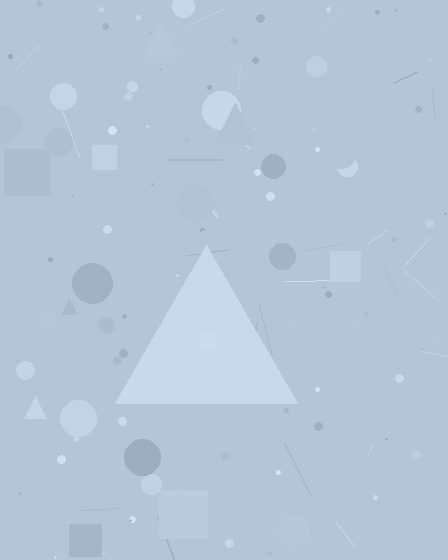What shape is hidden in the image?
A triangle is hidden in the image.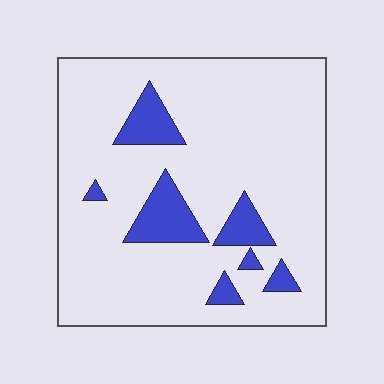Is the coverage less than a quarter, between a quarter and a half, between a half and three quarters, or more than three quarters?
Less than a quarter.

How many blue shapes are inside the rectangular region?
7.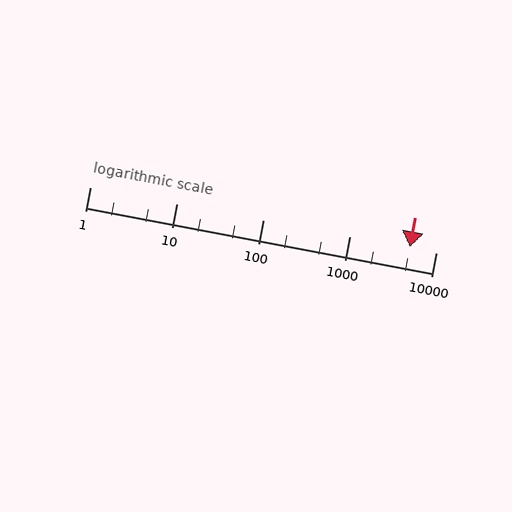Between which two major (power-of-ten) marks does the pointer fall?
The pointer is between 1000 and 10000.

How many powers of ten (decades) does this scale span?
The scale spans 4 decades, from 1 to 10000.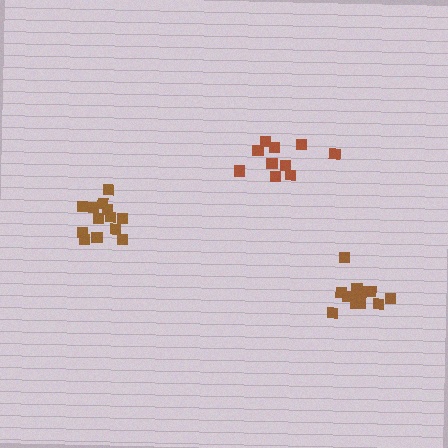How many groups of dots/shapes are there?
There are 3 groups.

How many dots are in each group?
Group 1: 13 dots, Group 2: 10 dots, Group 3: 12 dots (35 total).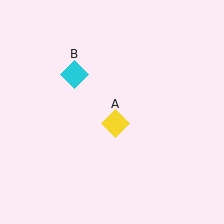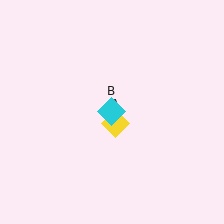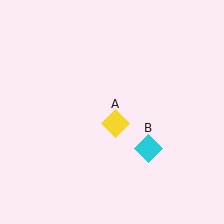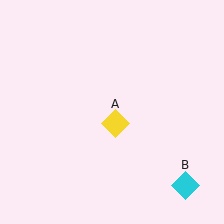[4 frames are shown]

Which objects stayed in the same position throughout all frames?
Yellow diamond (object A) remained stationary.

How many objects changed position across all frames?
1 object changed position: cyan diamond (object B).